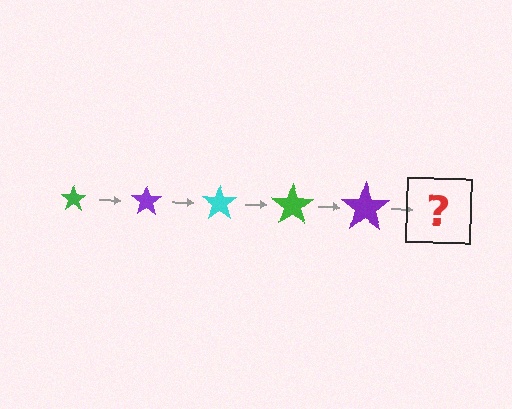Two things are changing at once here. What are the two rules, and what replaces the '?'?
The two rules are that the star grows larger each step and the color cycles through green, purple, and cyan. The '?' should be a cyan star, larger than the previous one.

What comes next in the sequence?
The next element should be a cyan star, larger than the previous one.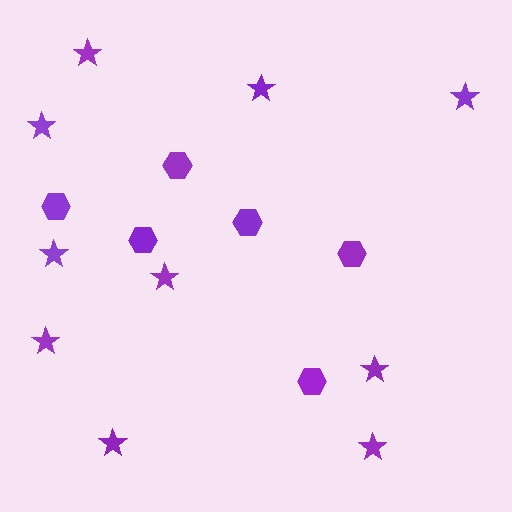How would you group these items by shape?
There are 2 groups: one group of stars (10) and one group of hexagons (6).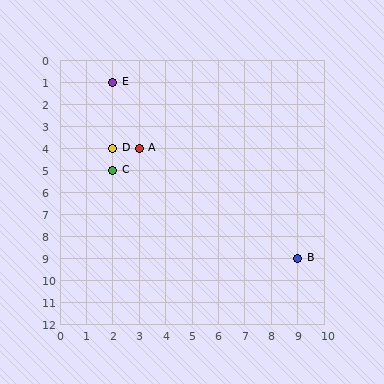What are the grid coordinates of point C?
Point C is at grid coordinates (2, 5).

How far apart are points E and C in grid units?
Points E and C are 4 rows apart.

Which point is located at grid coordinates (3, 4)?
Point A is at (3, 4).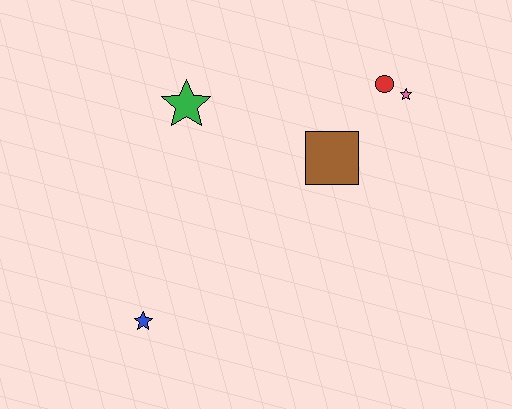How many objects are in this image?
There are 5 objects.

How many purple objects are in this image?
There are no purple objects.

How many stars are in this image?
There are 3 stars.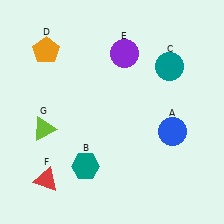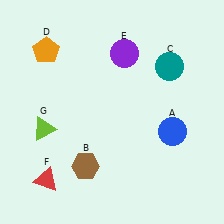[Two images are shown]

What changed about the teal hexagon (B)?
In Image 1, B is teal. In Image 2, it changed to brown.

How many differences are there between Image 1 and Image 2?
There is 1 difference between the two images.